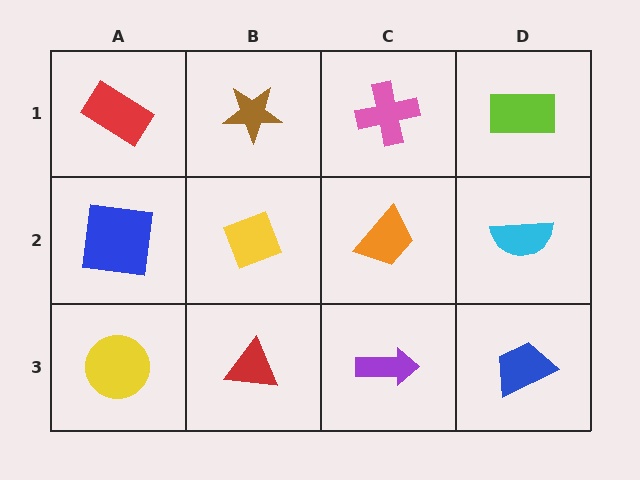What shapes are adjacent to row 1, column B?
A yellow diamond (row 2, column B), a red rectangle (row 1, column A), a pink cross (row 1, column C).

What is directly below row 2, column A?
A yellow circle.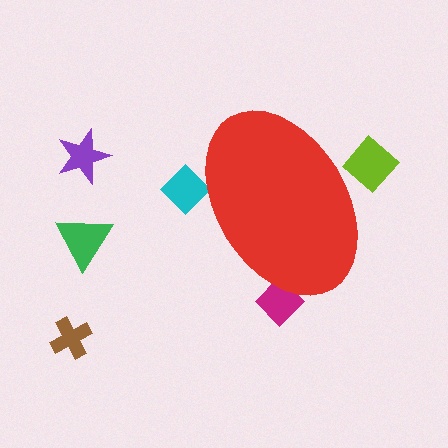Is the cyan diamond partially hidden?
Yes, the cyan diamond is partially hidden behind the red ellipse.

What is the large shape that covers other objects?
A red ellipse.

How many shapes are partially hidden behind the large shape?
3 shapes are partially hidden.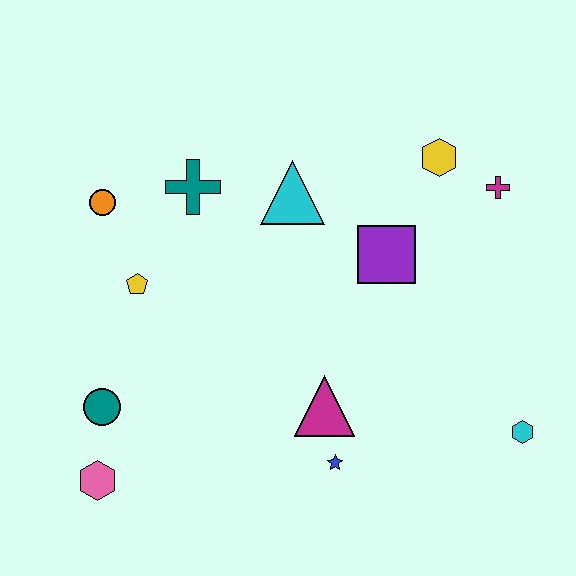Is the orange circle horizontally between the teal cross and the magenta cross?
No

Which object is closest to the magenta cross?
The yellow hexagon is closest to the magenta cross.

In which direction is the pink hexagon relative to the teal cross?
The pink hexagon is below the teal cross.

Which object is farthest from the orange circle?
The cyan hexagon is farthest from the orange circle.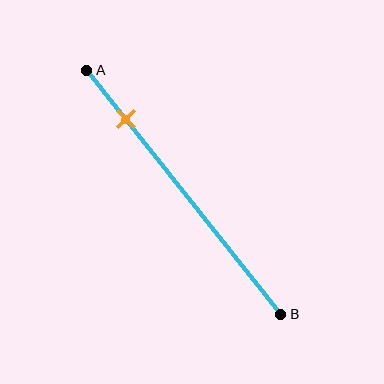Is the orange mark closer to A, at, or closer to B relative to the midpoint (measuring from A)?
The orange mark is closer to point A than the midpoint of segment AB.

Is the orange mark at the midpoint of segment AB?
No, the mark is at about 20% from A, not at the 50% midpoint.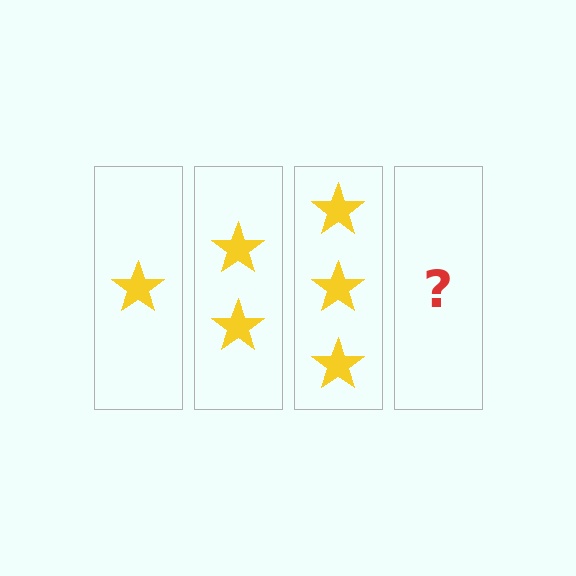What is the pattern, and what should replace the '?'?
The pattern is that each step adds one more star. The '?' should be 4 stars.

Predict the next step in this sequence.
The next step is 4 stars.